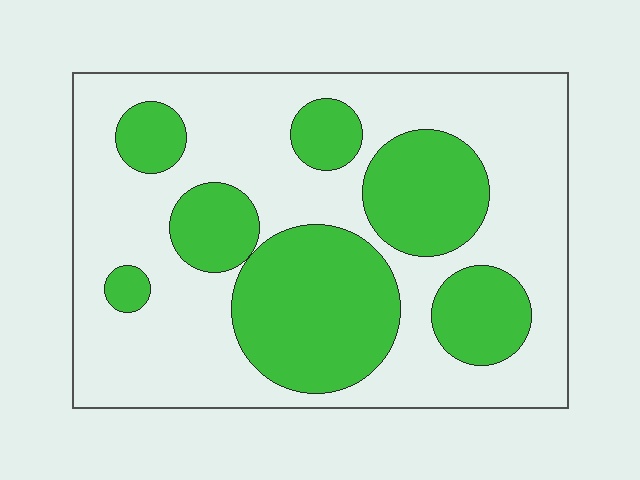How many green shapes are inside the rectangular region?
7.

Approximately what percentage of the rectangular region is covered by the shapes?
Approximately 35%.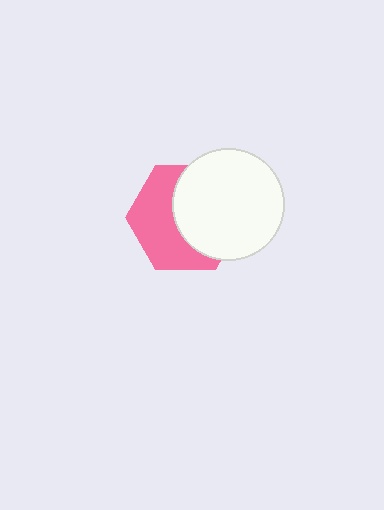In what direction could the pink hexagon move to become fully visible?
The pink hexagon could move left. That would shift it out from behind the white circle entirely.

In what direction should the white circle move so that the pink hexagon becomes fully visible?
The white circle should move right. That is the shortest direction to clear the overlap and leave the pink hexagon fully visible.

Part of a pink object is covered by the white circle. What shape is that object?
It is a hexagon.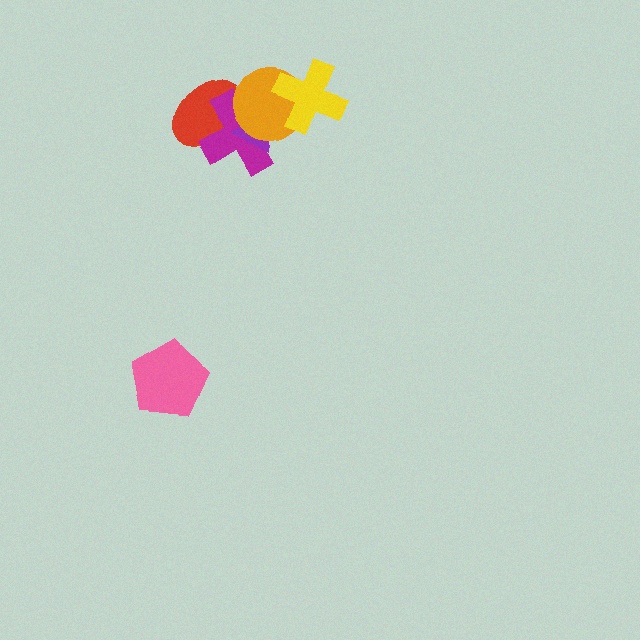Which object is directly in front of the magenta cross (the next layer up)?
The purple triangle is directly in front of the magenta cross.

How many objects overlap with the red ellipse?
3 objects overlap with the red ellipse.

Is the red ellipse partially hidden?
Yes, it is partially covered by another shape.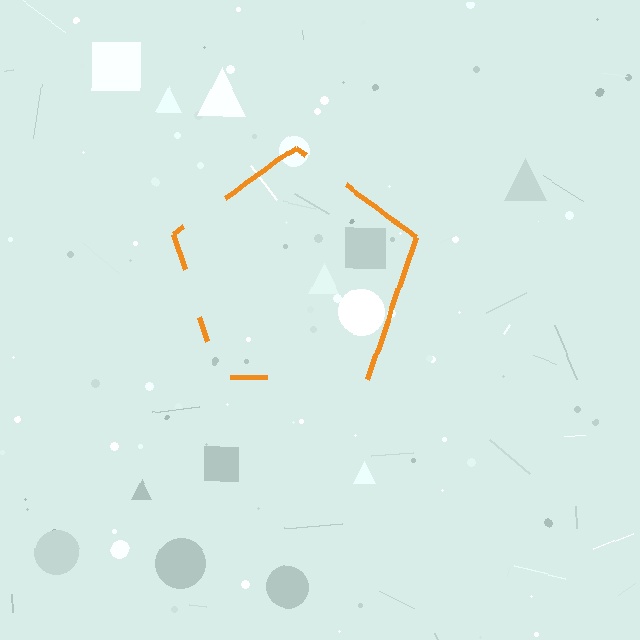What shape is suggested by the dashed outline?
The dashed outline suggests a pentagon.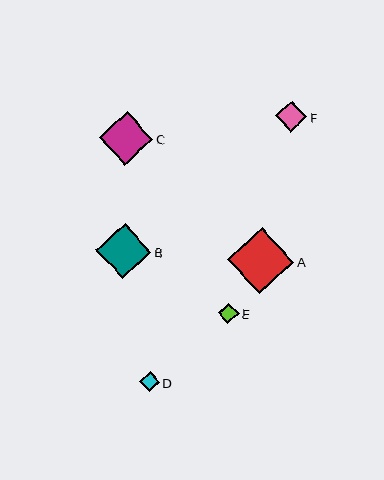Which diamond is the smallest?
Diamond D is the smallest with a size of approximately 20 pixels.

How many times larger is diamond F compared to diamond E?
Diamond F is approximately 1.5 times the size of diamond E.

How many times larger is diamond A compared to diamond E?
Diamond A is approximately 3.3 times the size of diamond E.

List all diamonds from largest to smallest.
From largest to smallest: A, B, C, F, E, D.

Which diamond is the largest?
Diamond A is the largest with a size of approximately 66 pixels.